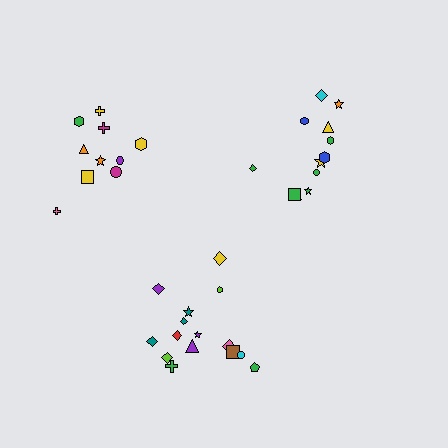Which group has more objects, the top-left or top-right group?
The top-right group.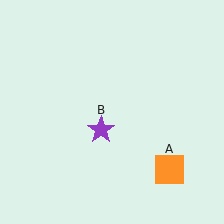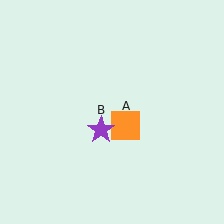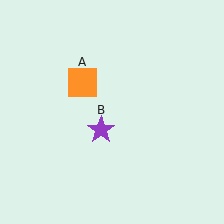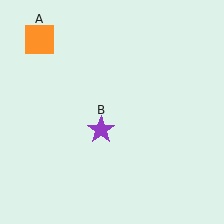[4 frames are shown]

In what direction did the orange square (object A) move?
The orange square (object A) moved up and to the left.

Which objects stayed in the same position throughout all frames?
Purple star (object B) remained stationary.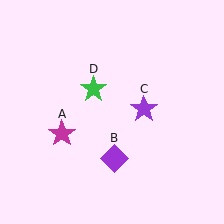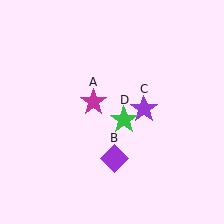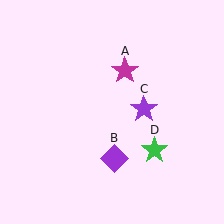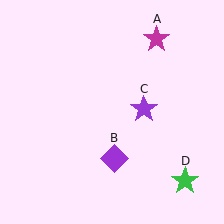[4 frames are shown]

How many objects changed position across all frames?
2 objects changed position: magenta star (object A), green star (object D).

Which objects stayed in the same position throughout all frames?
Purple diamond (object B) and purple star (object C) remained stationary.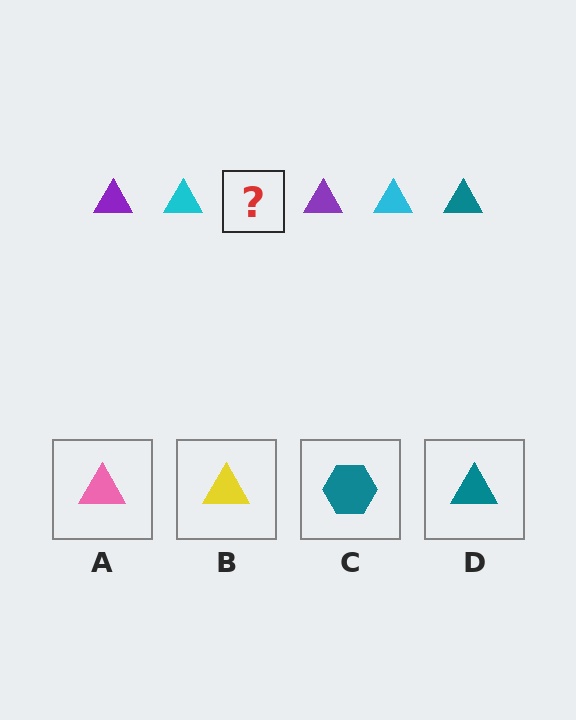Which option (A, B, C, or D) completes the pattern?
D.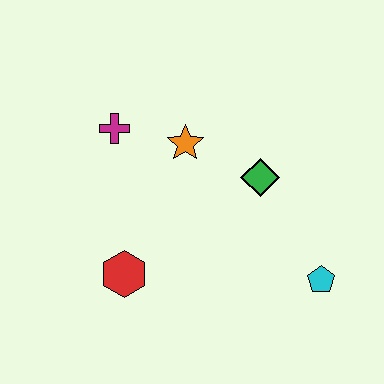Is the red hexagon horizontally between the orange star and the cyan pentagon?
No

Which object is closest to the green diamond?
The orange star is closest to the green diamond.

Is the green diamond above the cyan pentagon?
Yes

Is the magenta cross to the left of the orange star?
Yes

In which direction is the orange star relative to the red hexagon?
The orange star is above the red hexagon.